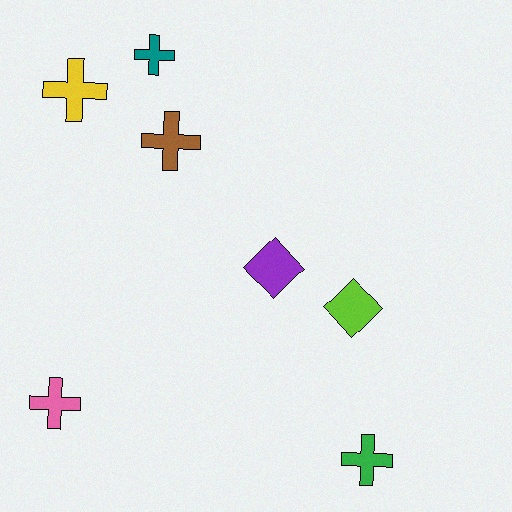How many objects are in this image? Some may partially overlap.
There are 7 objects.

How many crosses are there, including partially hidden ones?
There are 5 crosses.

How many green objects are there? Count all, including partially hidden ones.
There is 1 green object.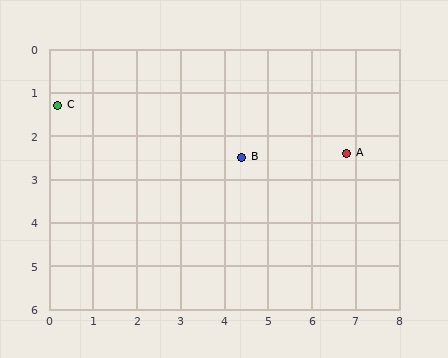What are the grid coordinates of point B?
Point B is at approximately (4.4, 2.5).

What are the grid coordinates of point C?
Point C is at approximately (0.2, 1.3).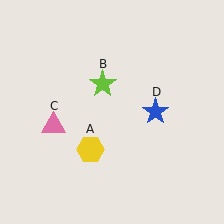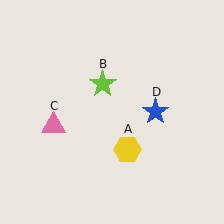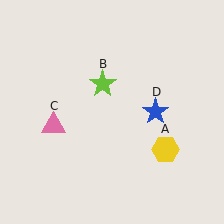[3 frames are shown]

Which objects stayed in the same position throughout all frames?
Lime star (object B) and pink triangle (object C) and blue star (object D) remained stationary.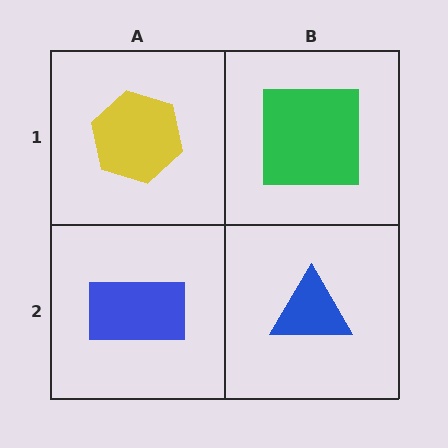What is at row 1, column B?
A green square.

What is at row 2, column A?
A blue rectangle.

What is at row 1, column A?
A yellow hexagon.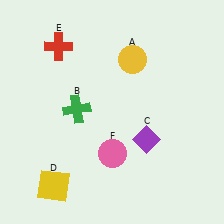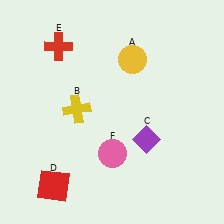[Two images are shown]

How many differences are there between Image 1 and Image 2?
There are 2 differences between the two images.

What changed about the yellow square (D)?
In Image 1, D is yellow. In Image 2, it changed to red.